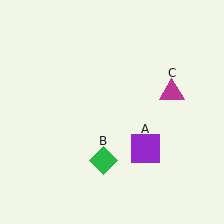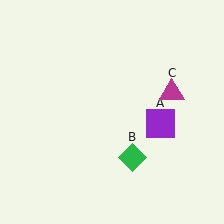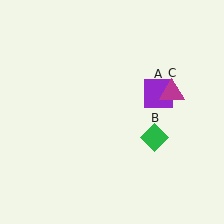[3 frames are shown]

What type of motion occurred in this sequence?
The purple square (object A), green diamond (object B) rotated counterclockwise around the center of the scene.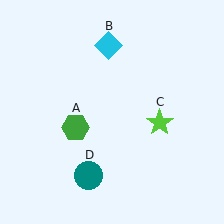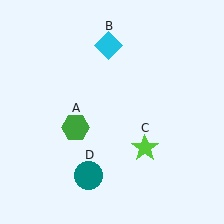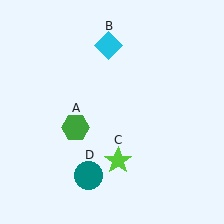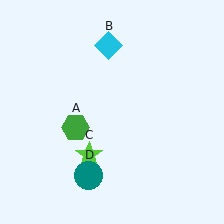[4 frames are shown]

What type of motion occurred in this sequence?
The lime star (object C) rotated clockwise around the center of the scene.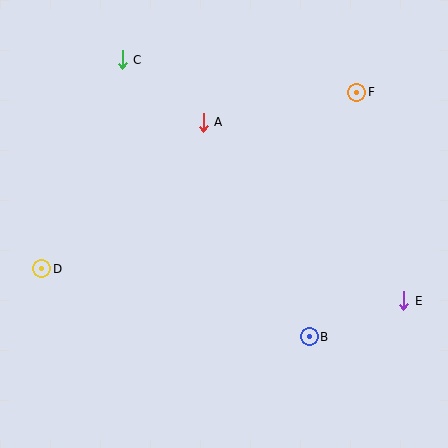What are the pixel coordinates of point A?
Point A is at (203, 122).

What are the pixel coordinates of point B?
Point B is at (309, 337).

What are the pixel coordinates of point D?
Point D is at (42, 269).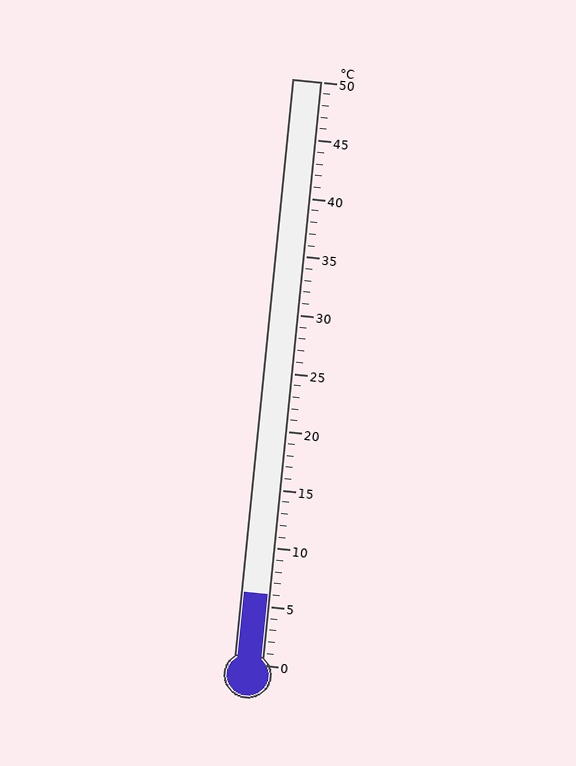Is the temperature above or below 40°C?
The temperature is below 40°C.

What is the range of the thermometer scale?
The thermometer scale ranges from 0°C to 50°C.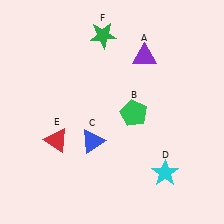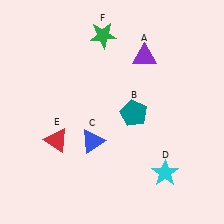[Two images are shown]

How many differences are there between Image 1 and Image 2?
There is 1 difference between the two images.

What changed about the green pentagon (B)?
In Image 1, B is green. In Image 2, it changed to teal.